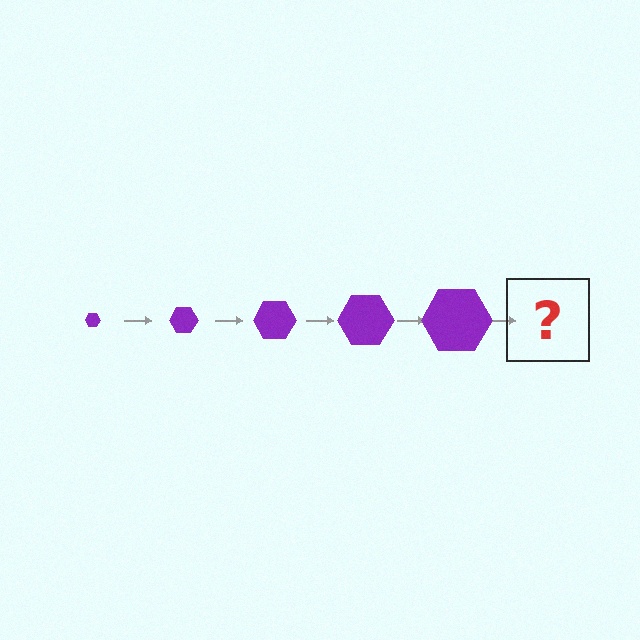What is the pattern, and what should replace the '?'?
The pattern is that the hexagon gets progressively larger each step. The '?' should be a purple hexagon, larger than the previous one.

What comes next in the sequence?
The next element should be a purple hexagon, larger than the previous one.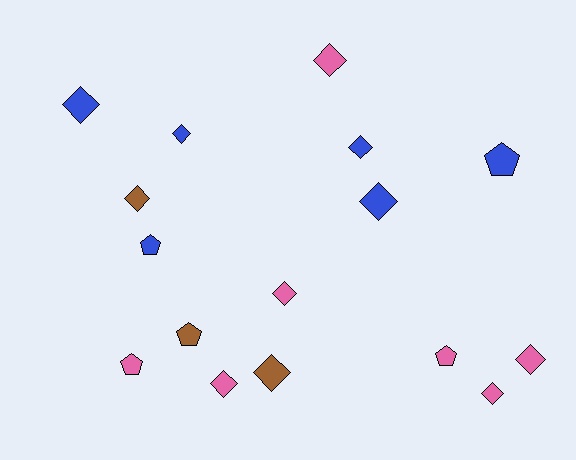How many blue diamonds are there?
There are 4 blue diamonds.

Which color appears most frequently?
Pink, with 7 objects.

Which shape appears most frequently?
Diamond, with 11 objects.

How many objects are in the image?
There are 16 objects.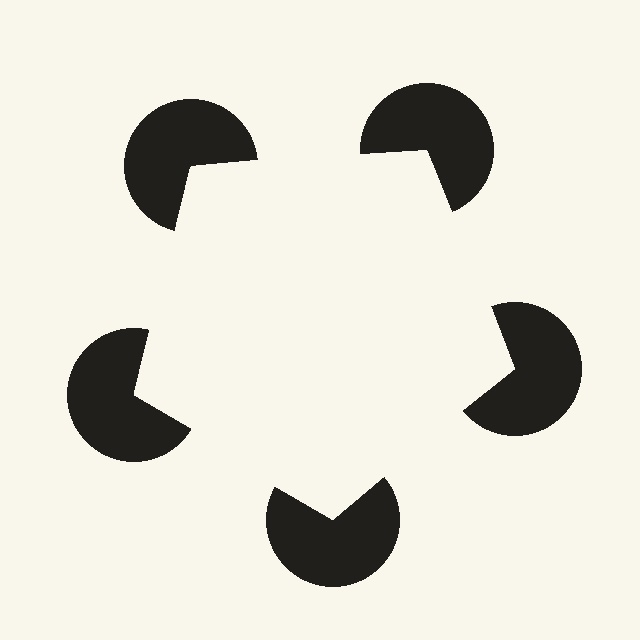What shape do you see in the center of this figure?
An illusory pentagon — its edges are inferred from the aligned wedge cuts in the pac-man discs, not physically drawn.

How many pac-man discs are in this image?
There are 5 — one at each vertex of the illusory pentagon.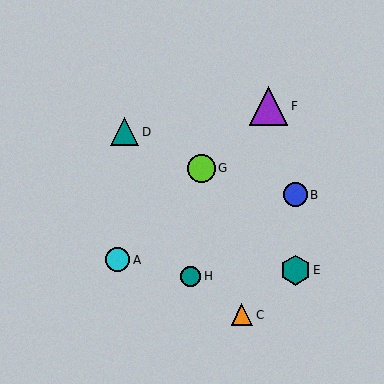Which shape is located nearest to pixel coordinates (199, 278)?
The teal circle (labeled H) at (191, 276) is nearest to that location.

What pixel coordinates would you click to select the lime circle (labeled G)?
Click at (201, 168) to select the lime circle G.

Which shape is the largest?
The purple triangle (labeled F) is the largest.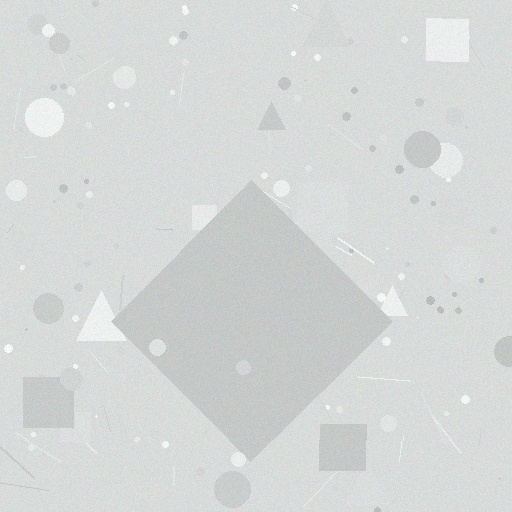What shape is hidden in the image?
A diamond is hidden in the image.